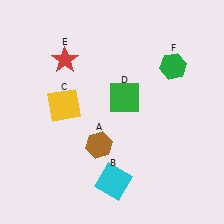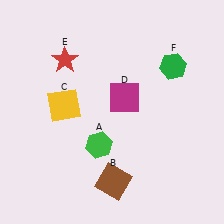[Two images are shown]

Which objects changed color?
A changed from brown to green. B changed from cyan to brown. D changed from green to magenta.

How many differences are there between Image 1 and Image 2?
There are 3 differences between the two images.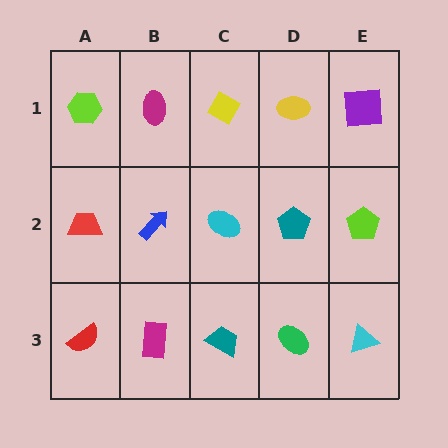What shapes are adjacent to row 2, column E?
A purple square (row 1, column E), a cyan triangle (row 3, column E), a teal pentagon (row 2, column D).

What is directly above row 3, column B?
A blue arrow.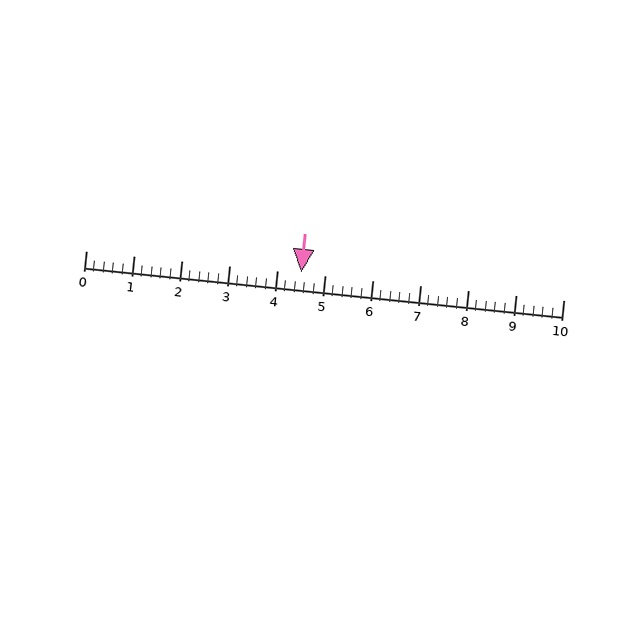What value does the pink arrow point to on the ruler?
The pink arrow points to approximately 4.5.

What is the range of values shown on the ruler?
The ruler shows values from 0 to 10.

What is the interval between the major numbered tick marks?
The major tick marks are spaced 1 units apart.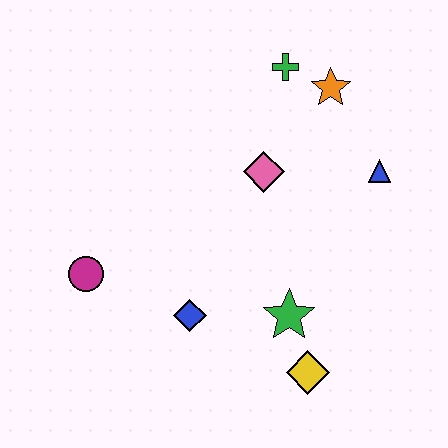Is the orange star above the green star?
Yes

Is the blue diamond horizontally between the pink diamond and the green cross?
No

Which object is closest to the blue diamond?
The green star is closest to the blue diamond.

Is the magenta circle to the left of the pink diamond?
Yes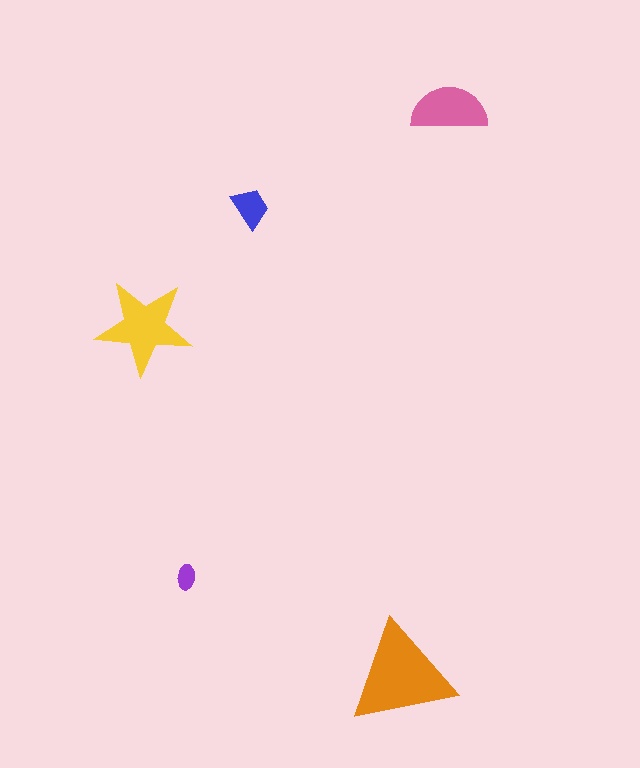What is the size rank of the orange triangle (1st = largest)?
1st.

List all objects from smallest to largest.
The purple ellipse, the blue trapezoid, the pink semicircle, the yellow star, the orange triangle.